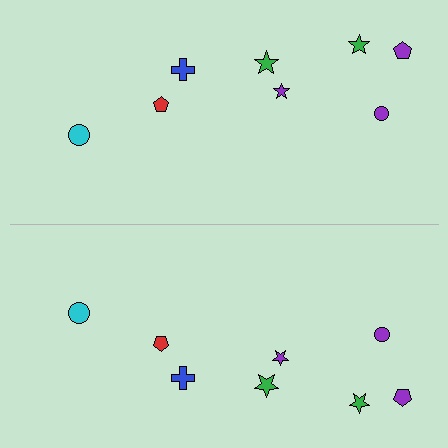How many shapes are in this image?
There are 16 shapes in this image.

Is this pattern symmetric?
Yes, this pattern has bilateral (reflection) symmetry.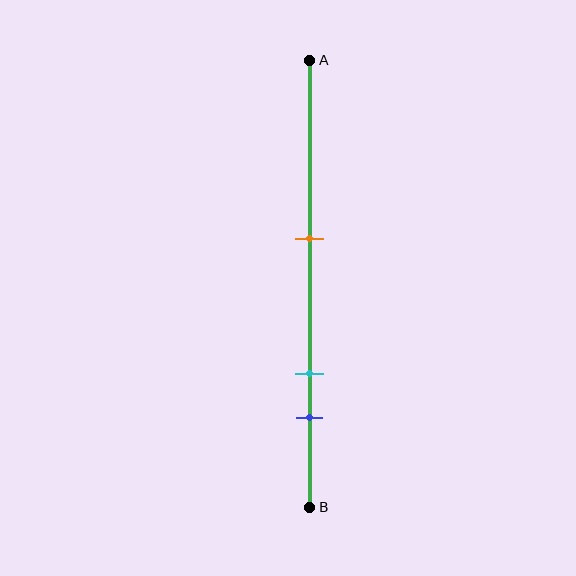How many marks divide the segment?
There are 3 marks dividing the segment.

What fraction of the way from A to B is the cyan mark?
The cyan mark is approximately 70% (0.7) of the way from A to B.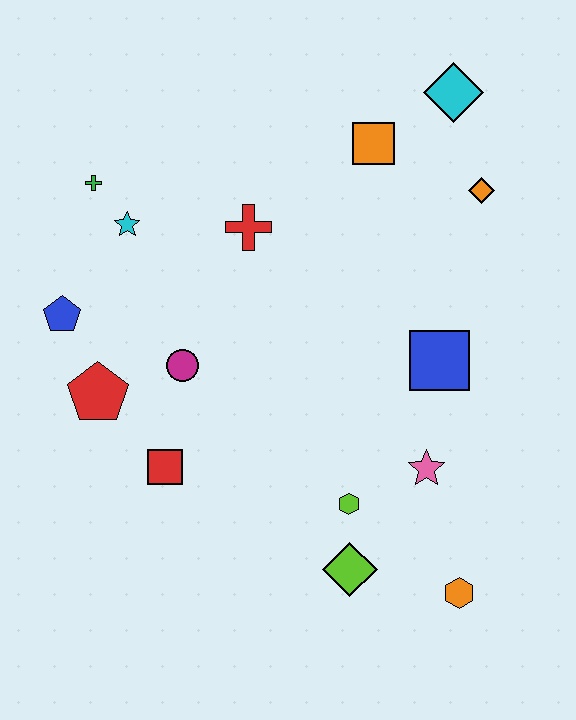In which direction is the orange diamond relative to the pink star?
The orange diamond is above the pink star.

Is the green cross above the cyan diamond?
No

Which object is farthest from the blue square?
The green cross is farthest from the blue square.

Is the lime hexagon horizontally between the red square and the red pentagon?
No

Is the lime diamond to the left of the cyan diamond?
Yes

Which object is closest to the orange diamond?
The cyan diamond is closest to the orange diamond.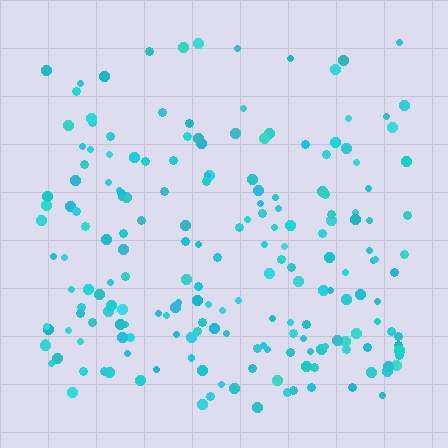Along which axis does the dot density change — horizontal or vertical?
Vertical.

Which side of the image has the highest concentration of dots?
The bottom.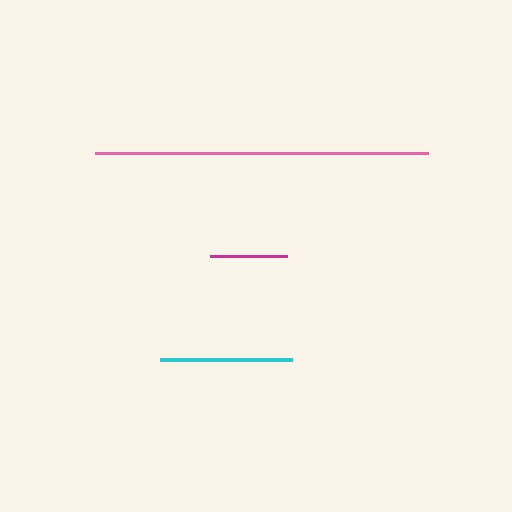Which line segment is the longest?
The pink line is the longest at approximately 332 pixels.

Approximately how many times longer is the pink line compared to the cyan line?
The pink line is approximately 2.5 times the length of the cyan line.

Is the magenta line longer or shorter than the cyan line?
The cyan line is longer than the magenta line.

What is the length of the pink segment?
The pink segment is approximately 332 pixels long.